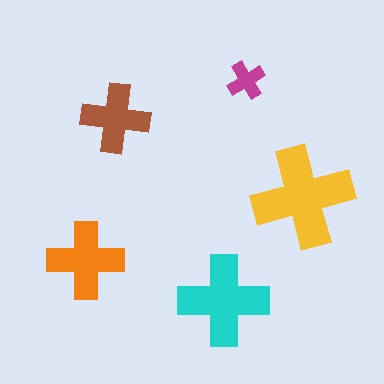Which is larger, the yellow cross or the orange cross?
The yellow one.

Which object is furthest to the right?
The yellow cross is rightmost.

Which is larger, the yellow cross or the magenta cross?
The yellow one.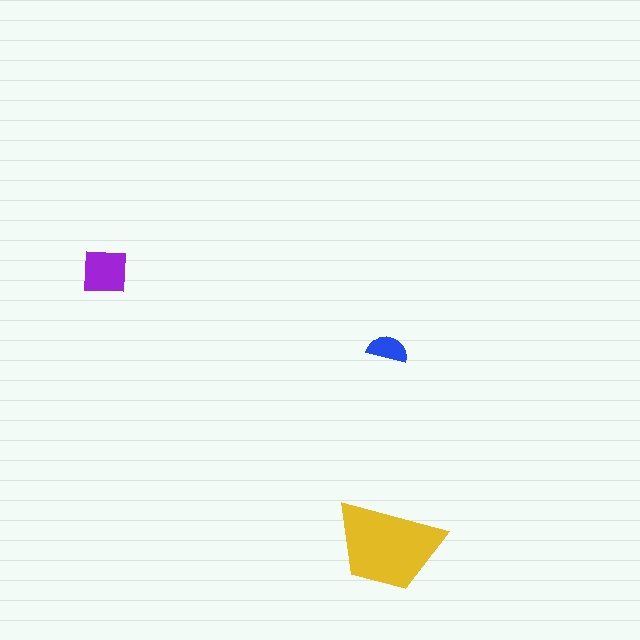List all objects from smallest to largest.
The blue semicircle, the purple square, the yellow trapezoid.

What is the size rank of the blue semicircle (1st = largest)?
3rd.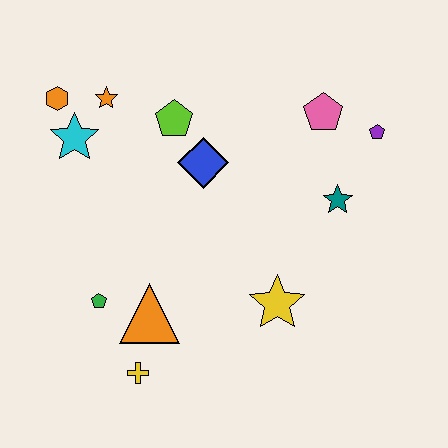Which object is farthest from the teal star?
The orange hexagon is farthest from the teal star.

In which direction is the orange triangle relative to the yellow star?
The orange triangle is to the left of the yellow star.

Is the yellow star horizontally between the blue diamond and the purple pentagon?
Yes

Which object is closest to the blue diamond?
The lime pentagon is closest to the blue diamond.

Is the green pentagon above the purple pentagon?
No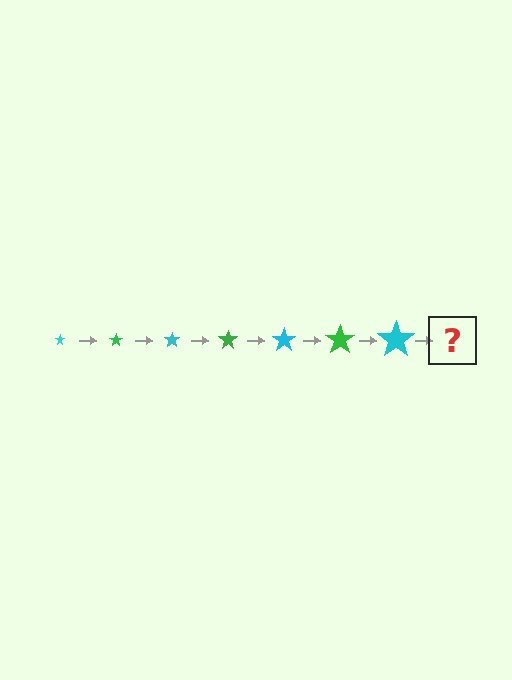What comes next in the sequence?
The next element should be a green star, larger than the previous one.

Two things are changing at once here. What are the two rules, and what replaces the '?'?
The two rules are that the star grows larger each step and the color cycles through cyan and green. The '?' should be a green star, larger than the previous one.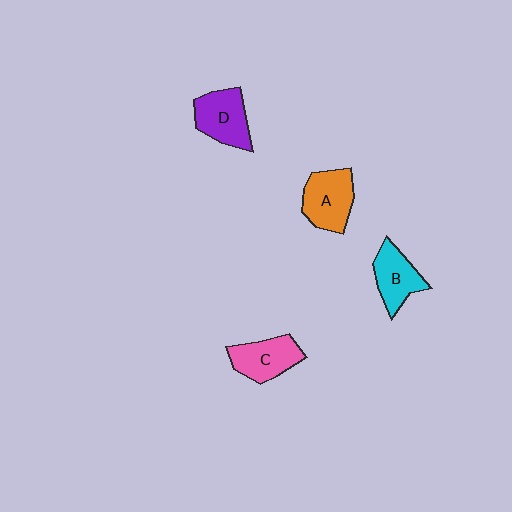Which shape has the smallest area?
Shape B (cyan).